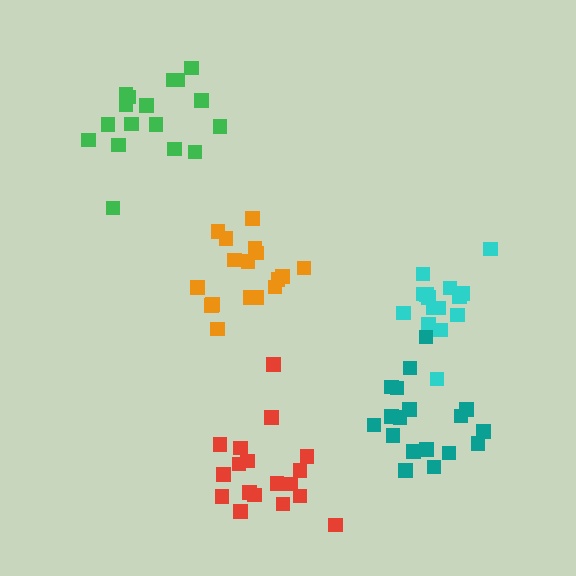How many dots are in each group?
Group 1: 17 dots, Group 2: 15 dots, Group 3: 18 dots, Group 4: 17 dots, Group 5: 18 dots (85 total).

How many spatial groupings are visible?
There are 5 spatial groupings.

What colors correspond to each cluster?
The clusters are colored: orange, cyan, red, green, teal.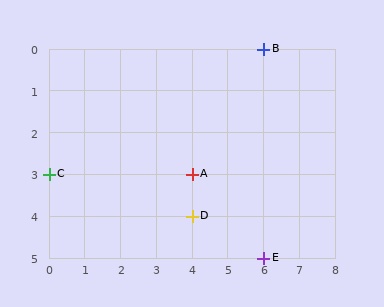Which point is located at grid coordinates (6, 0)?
Point B is at (6, 0).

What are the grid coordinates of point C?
Point C is at grid coordinates (0, 3).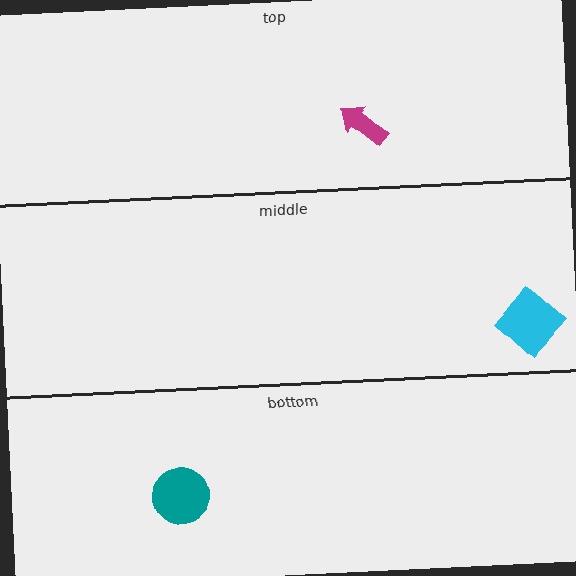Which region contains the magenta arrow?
The top region.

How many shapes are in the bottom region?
1.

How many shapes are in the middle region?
1.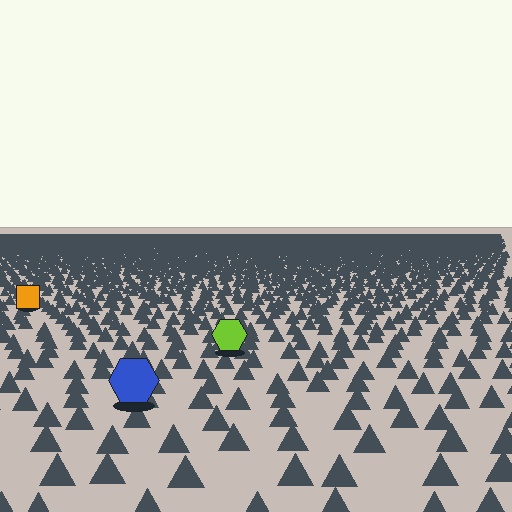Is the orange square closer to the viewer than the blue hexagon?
No. The blue hexagon is closer — you can tell from the texture gradient: the ground texture is coarser near it.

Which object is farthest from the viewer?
The orange square is farthest from the viewer. It appears smaller and the ground texture around it is denser.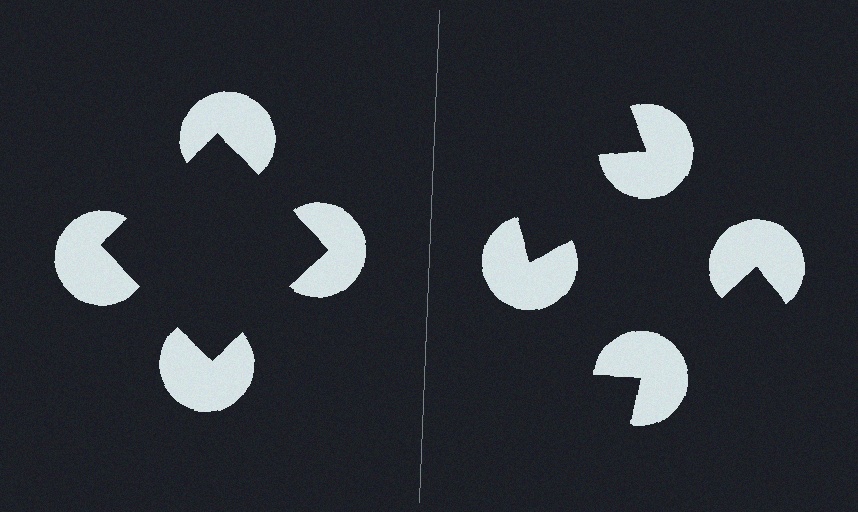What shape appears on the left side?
An illusory square.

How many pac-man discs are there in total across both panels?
8 — 4 on each side.